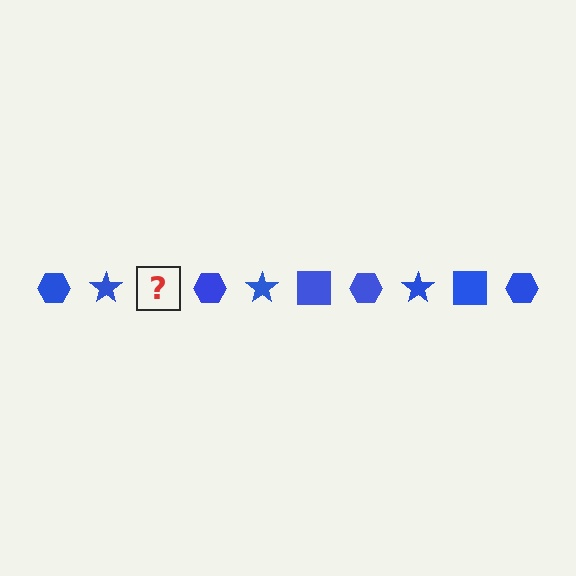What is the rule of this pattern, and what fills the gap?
The rule is that the pattern cycles through hexagon, star, square shapes in blue. The gap should be filled with a blue square.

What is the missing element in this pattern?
The missing element is a blue square.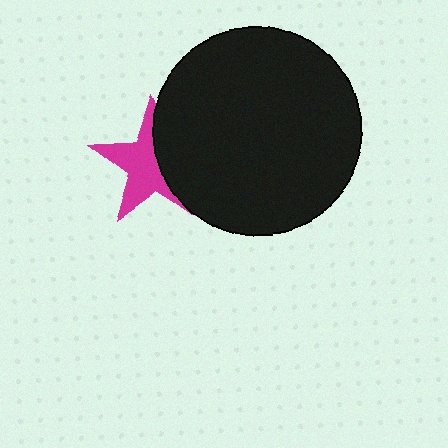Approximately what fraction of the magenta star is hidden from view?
Roughly 42% of the magenta star is hidden behind the black circle.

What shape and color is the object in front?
The object in front is a black circle.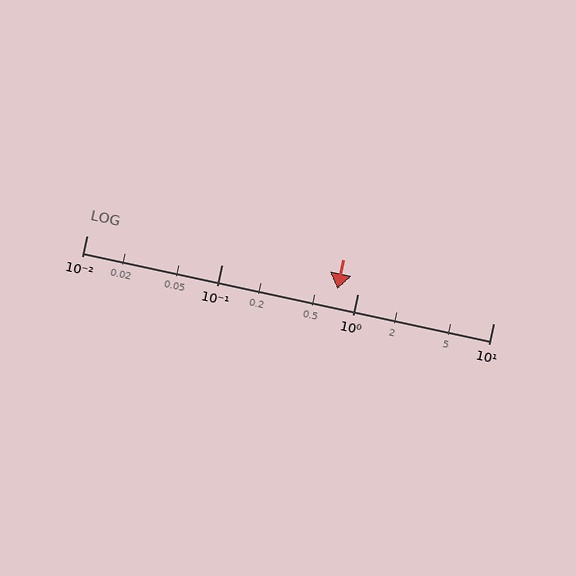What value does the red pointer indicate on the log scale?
The pointer indicates approximately 0.71.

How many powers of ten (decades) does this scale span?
The scale spans 3 decades, from 0.01 to 10.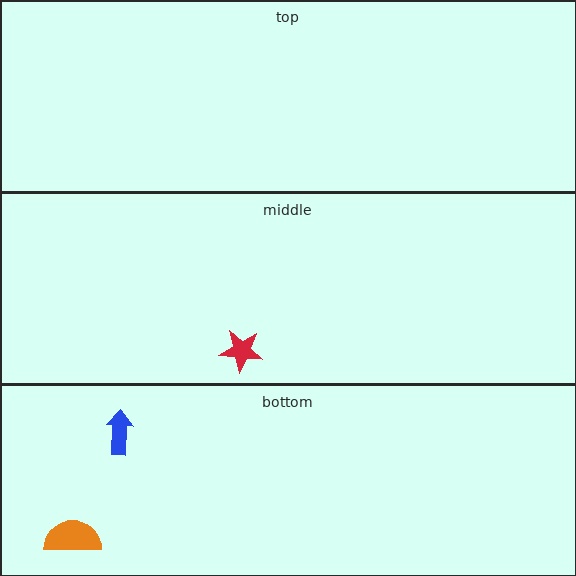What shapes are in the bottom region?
The blue arrow, the orange semicircle.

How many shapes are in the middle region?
1.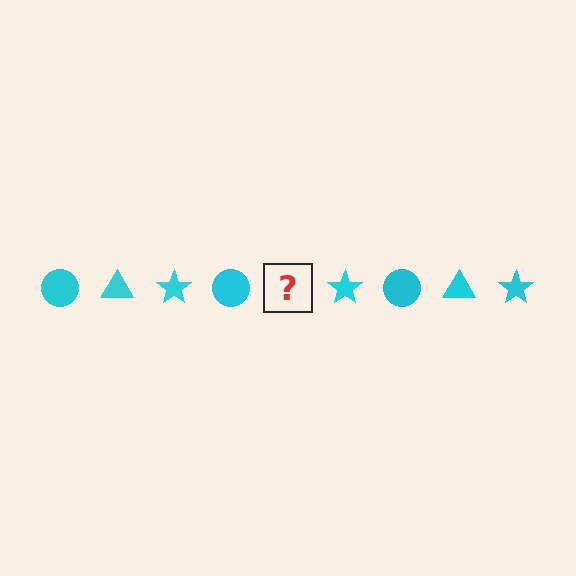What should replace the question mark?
The question mark should be replaced with a cyan triangle.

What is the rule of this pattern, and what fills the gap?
The rule is that the pattern cycles through circle, triangle, star shapes in cyan. The gap should be filled with a cyan triangle.